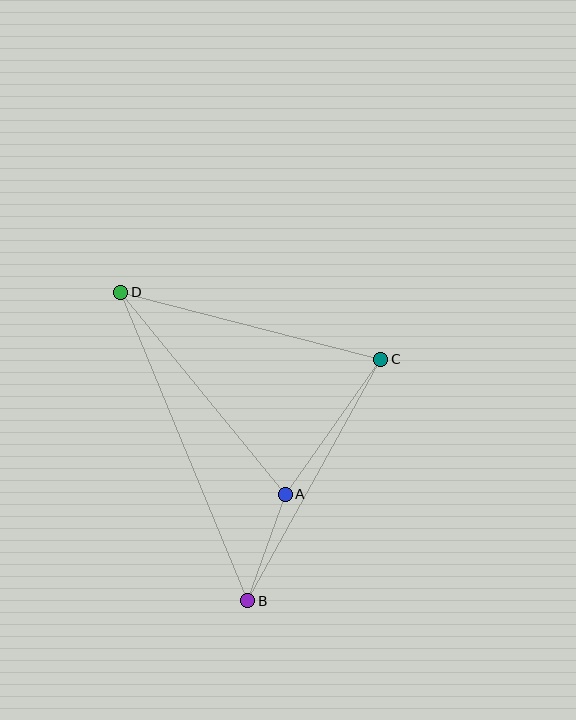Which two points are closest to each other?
Points A and B are closest to each other.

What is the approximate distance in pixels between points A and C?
The distance between A and C is approximately 165 pixels.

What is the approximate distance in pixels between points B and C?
The distance between B and C is approximately 276 pixels.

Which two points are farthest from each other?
Points B and D are farthest from each other.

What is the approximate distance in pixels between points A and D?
The distance between A and D is approximately 261 pixels.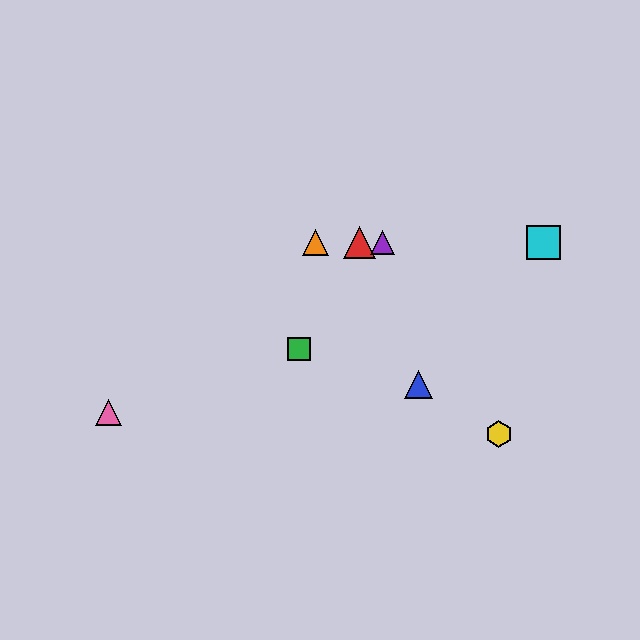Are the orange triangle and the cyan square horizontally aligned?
Yes, both are at y≈243.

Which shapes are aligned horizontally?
The red triangle, the purple triangle, the orange triangle, the cyan square are aligned horizontally.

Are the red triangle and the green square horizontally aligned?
No, the red triangle is at y≈243 and the green square is at y≈349.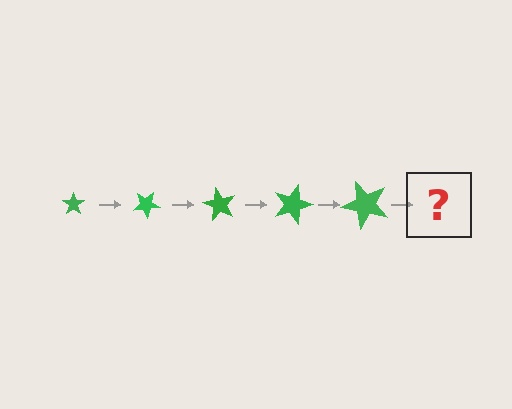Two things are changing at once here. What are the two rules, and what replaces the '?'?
The two rules are that the star grows larger each step and it rotates 30 degrees each step. The '?' should be a star, larger than the previous one and rotated 150 degrees from the start.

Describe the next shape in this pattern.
It should be a star, larger than the previous one and rotated 150 degrees from the start.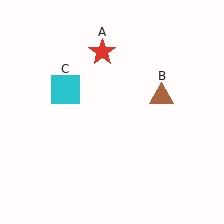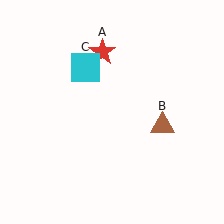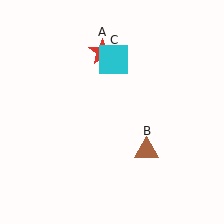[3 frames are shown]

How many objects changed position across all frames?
2 objects changed position: brown triangle (object B), cyan square (object C).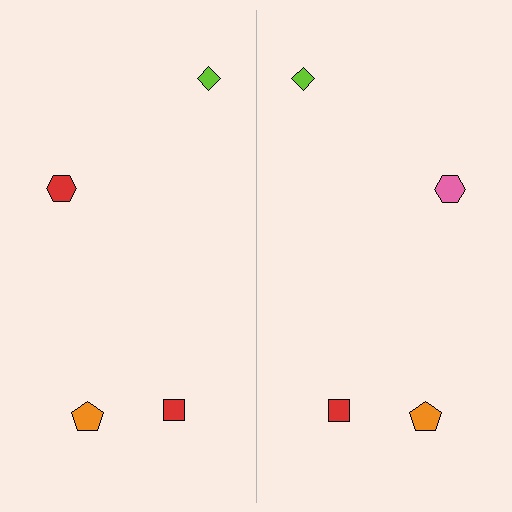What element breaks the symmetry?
The pink hexagon on the right side breaks the symmetry — its mirror counterpart is red.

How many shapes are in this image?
There are 8 shapes in this image.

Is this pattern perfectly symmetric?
No, the pattern is not perfectly symmetric. The pink hexagon on the right side breaks the symmetry — its mirror counterpart is red.